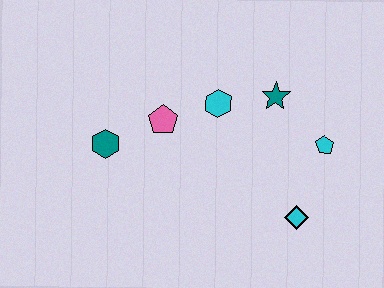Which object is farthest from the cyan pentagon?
The teal hexagon is farthest from the cyan pentagon.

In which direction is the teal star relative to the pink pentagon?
The teal star is to the right of the pink pentagon.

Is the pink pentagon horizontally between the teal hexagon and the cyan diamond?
Yes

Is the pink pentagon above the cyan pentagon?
Yes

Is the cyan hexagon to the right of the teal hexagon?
Yes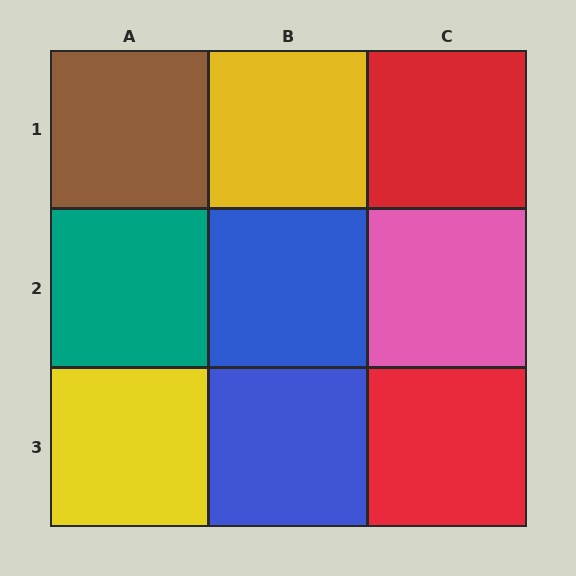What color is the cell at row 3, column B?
Blue.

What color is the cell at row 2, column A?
Teal.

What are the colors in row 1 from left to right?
Brown, yellow, red.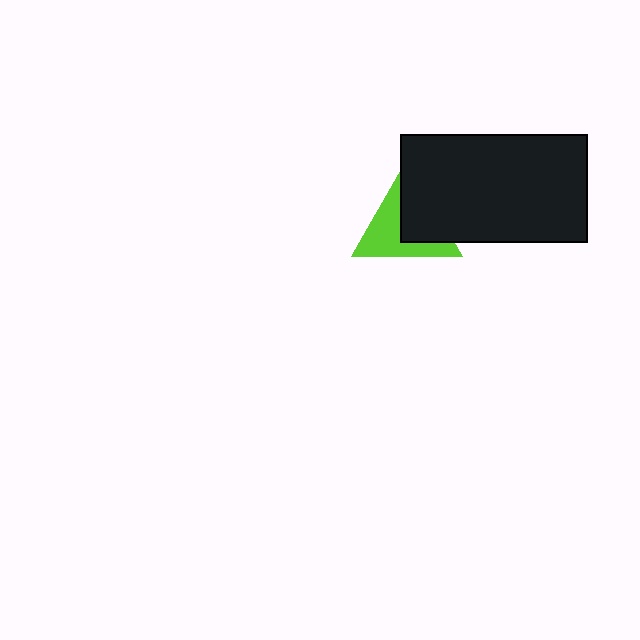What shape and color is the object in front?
The object in front is a black rectangle.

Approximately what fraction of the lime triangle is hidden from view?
Roughly 47% of the lime triangle is hidden behind the black rectangle.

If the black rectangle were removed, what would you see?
You would see the complete lime triangle.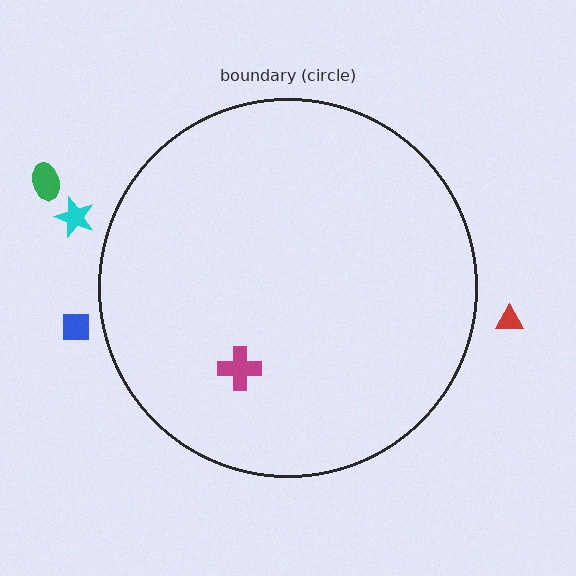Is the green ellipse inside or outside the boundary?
Outside.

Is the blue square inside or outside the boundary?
Outside.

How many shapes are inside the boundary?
1 inside, 4 outside.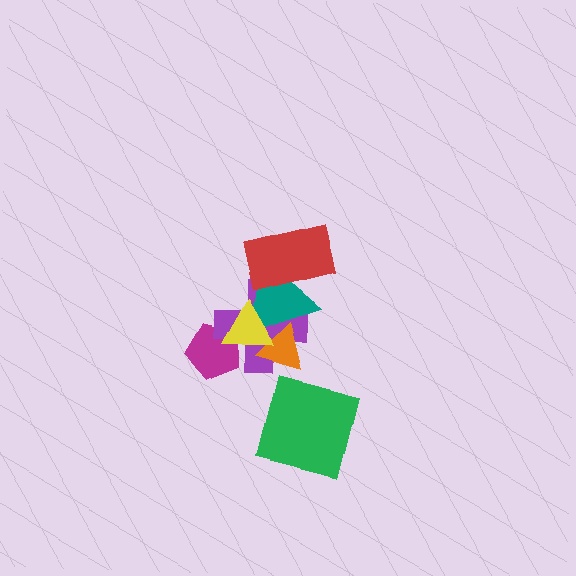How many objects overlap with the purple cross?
5 objects overlap with the purple cross.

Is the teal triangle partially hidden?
Yes, it is partially covered by another shape.